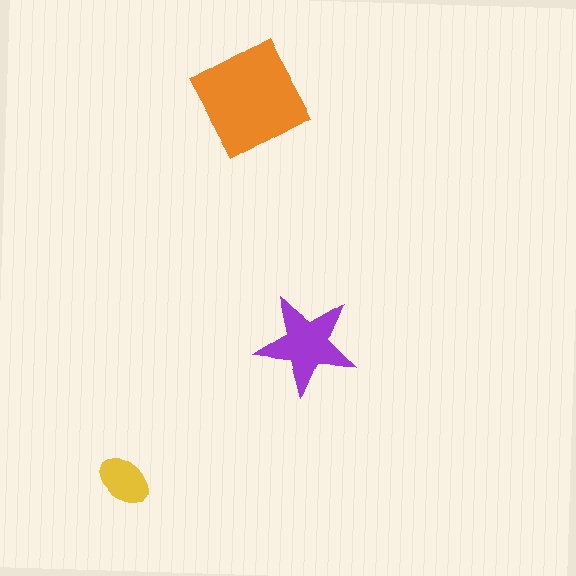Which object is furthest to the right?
The purple star is rightmost.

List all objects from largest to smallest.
The orange square, the purple star, the yellow ellipse.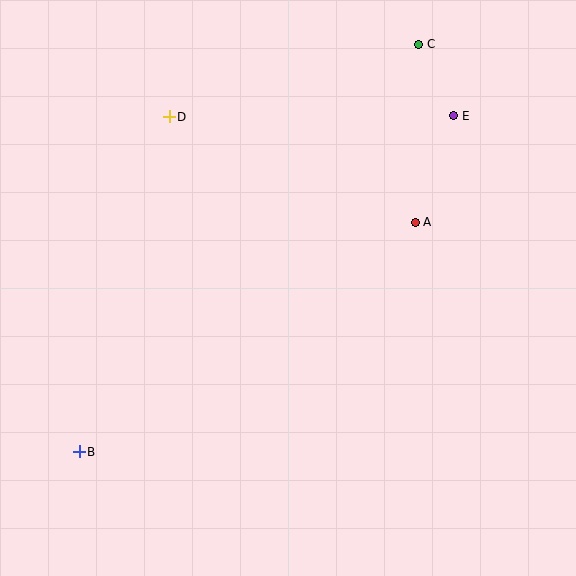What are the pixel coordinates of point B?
Point B is at (79, 452).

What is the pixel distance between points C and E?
The distance between C and E is 79 pixels.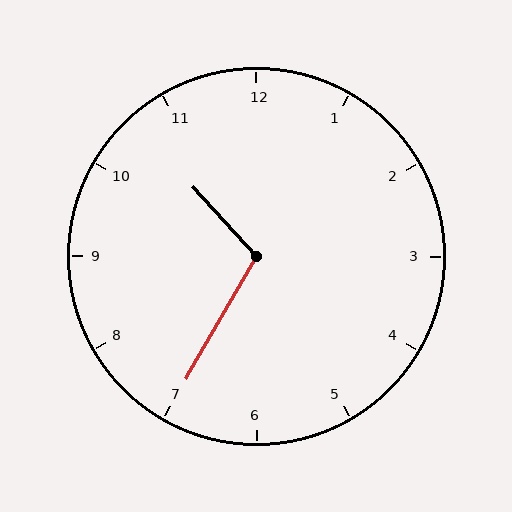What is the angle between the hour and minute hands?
Approximately 108 degrees.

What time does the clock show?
10:35.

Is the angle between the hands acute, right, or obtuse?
It is obtuse.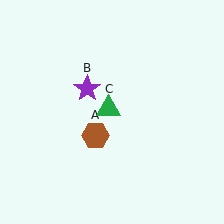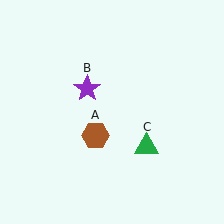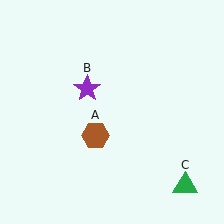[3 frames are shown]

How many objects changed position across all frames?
1 object changed position: green triangle (object C).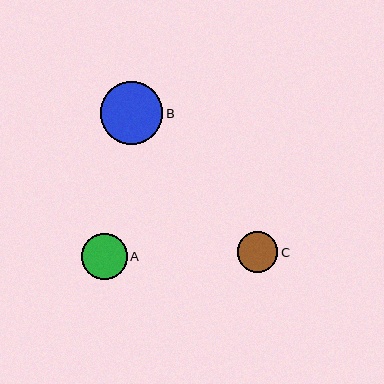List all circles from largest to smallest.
From largest to smallest: B, A, C.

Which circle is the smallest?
Circle C is the smallest with a size of approximately 40 pixels.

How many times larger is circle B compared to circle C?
Circle B is approximately 1.6 times the size of circle C.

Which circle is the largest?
Circle B is the largest with a size of approximately 63 pixels.